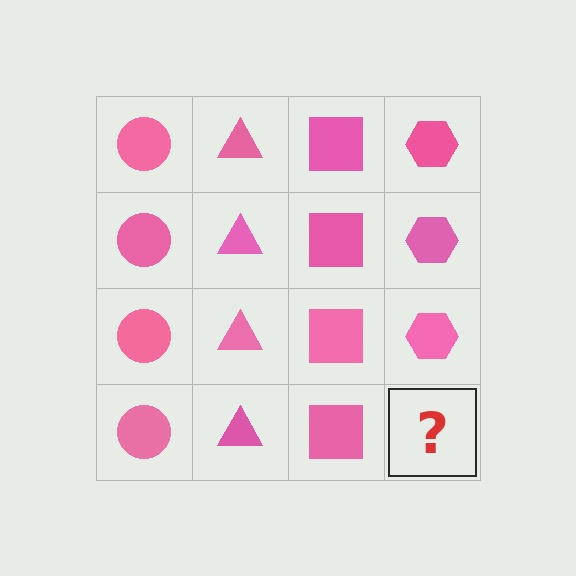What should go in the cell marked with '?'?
The missing cell should contain a pink hexagon.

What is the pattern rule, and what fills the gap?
The rule is that each column has a consistent shape. The gap should be filled with a pink hexagon.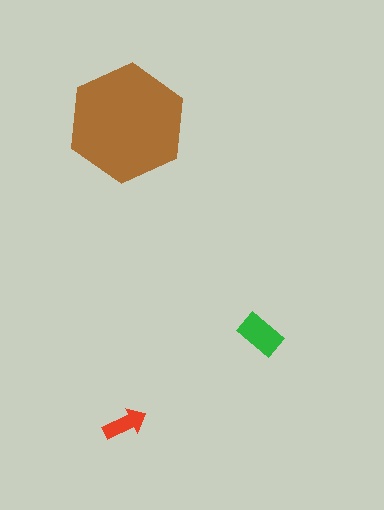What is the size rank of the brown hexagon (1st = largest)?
1st.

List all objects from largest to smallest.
The brown hexagon, the green rectangle, the red arrow.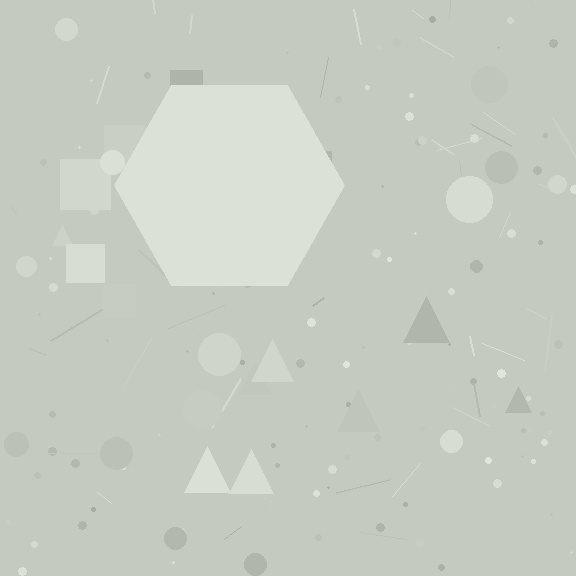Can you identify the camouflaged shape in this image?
The camouflaged shape is a hexagon.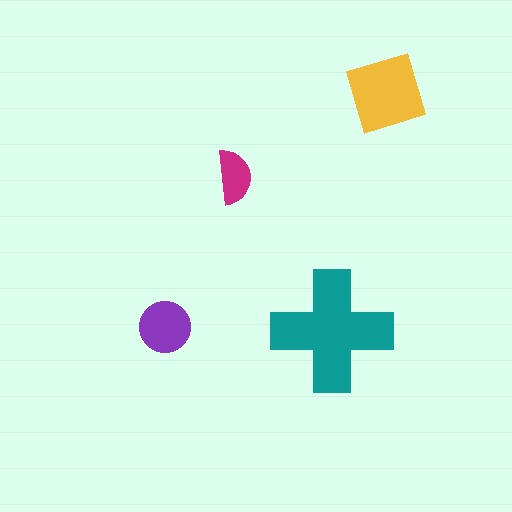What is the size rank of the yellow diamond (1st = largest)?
2nd.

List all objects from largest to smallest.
The teal cross, the yellow diamond, the purple circle, the magenta semicircle.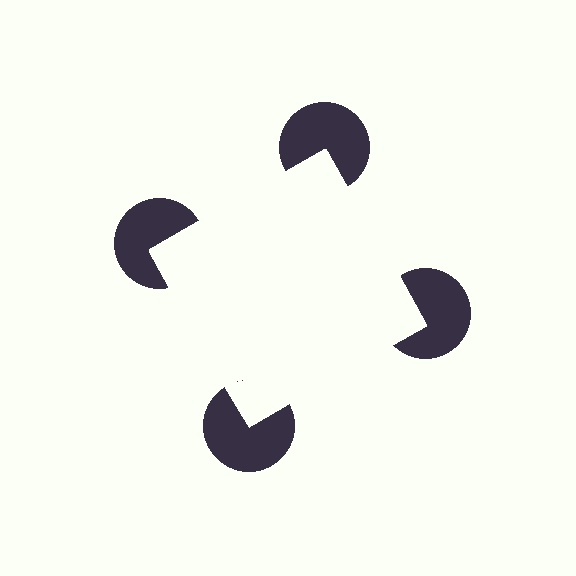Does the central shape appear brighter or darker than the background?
It typically appears slightly brighter than the background, even though no actual brightness change is drawn.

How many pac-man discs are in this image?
There are 4 — one at each vertex of the illusory square.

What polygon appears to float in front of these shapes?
An illusory square — its edges are inferred from the aligned wedge cuts in the pac-man discs, not physically drawn.